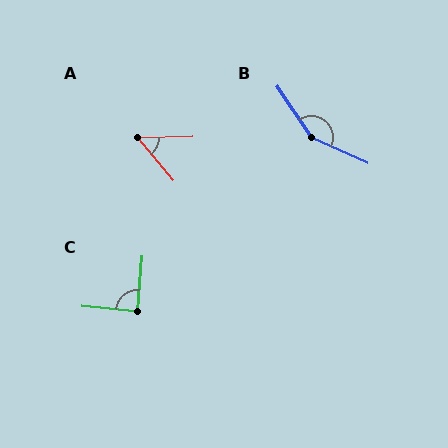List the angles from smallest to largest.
A (52°), C (89°), B (149°).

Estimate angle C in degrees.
Approximately 89 degrees.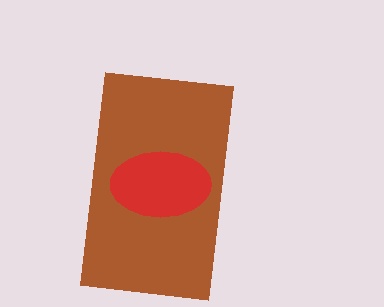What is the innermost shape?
The red ellipse.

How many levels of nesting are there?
2.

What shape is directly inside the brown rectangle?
The red ellipse.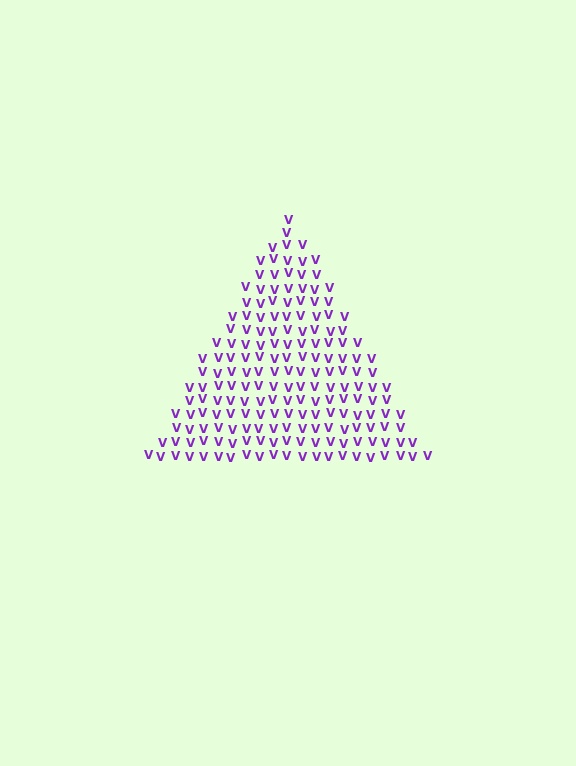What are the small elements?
The small elements are letter V's.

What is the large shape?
The large shape is a triangle.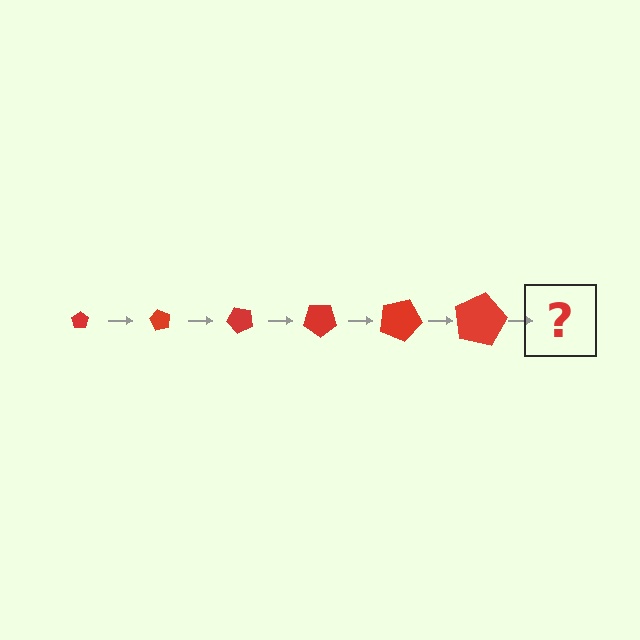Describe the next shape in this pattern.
It should be a pentagon, larger than the previous one and rotated 360 degrees from the start.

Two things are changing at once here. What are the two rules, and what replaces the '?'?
The two rules are that the pentagon grows larger each step and it rotates 60 degrees each step. The '?' should be a pentagon, larger than the previous one and rotated 360 degrees from the start.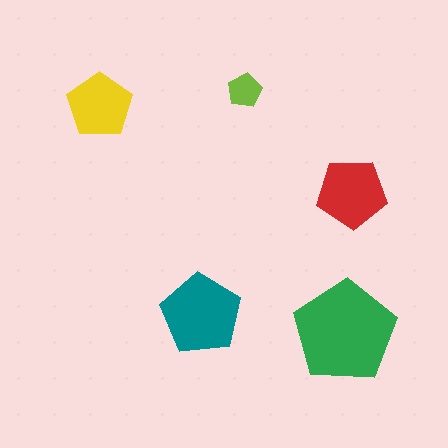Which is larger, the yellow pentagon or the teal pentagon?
The teal one.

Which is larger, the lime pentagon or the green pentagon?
The green one.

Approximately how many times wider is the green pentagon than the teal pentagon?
About 1.5 times wider.